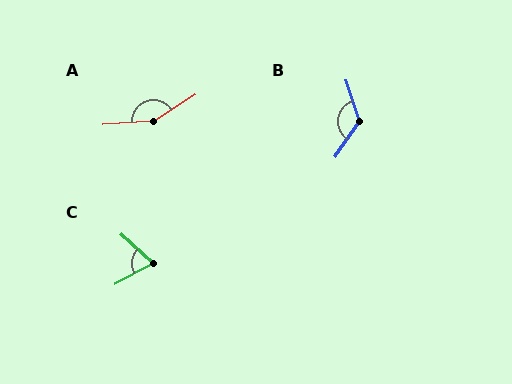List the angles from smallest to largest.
C (70°), B (127°), A (151°).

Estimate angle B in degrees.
Approximately 127 degrees.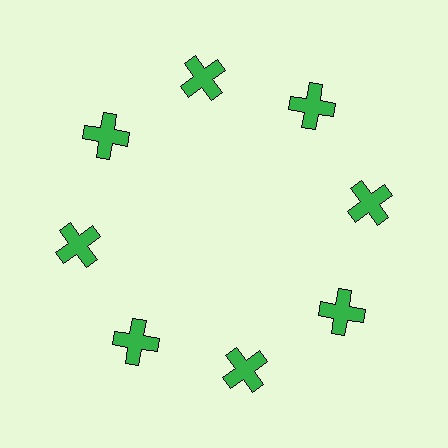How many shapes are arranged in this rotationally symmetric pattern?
There are 8 shapes, arranged in 8 groups of 1.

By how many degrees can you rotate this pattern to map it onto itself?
The pattern maps onto itself every 45 degrees of rotation.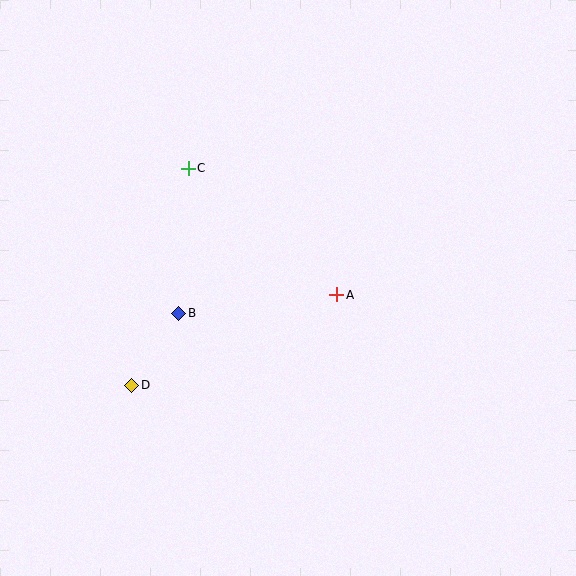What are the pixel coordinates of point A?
Point A is at (337, 295).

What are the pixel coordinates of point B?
Point B is at (179, 313).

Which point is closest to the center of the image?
Point A at (337, 295) is closest to the center.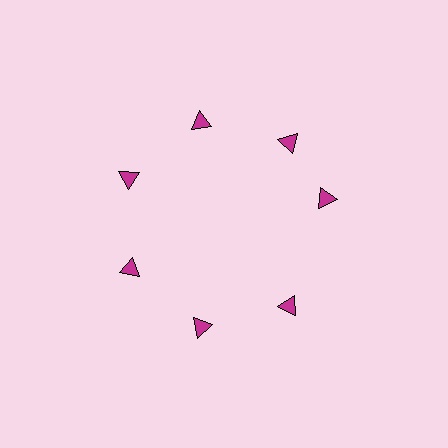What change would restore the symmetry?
The symmetry would be restored by rotating it back into even spacing with its neighbors so that all 7 triangles sit at equal angles and equal distance from the center.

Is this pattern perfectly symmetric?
No. The 7 magenta triangles are arranged in a ring, but one element near the 3 o'clock position is rotated out of alignment along the ring, breaking the 7-fold rotational symmetry.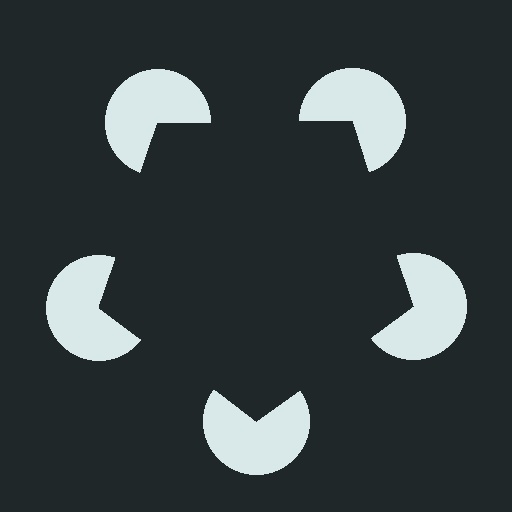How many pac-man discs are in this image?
There are 5 — one at each vertex of the illusory pentagon.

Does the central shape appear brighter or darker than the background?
It typically appears slightly darker than the background, even though no actual brightness change is drawn.